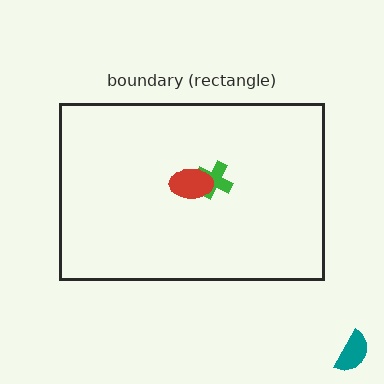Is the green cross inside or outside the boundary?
Inside.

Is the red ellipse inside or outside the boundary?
Inside.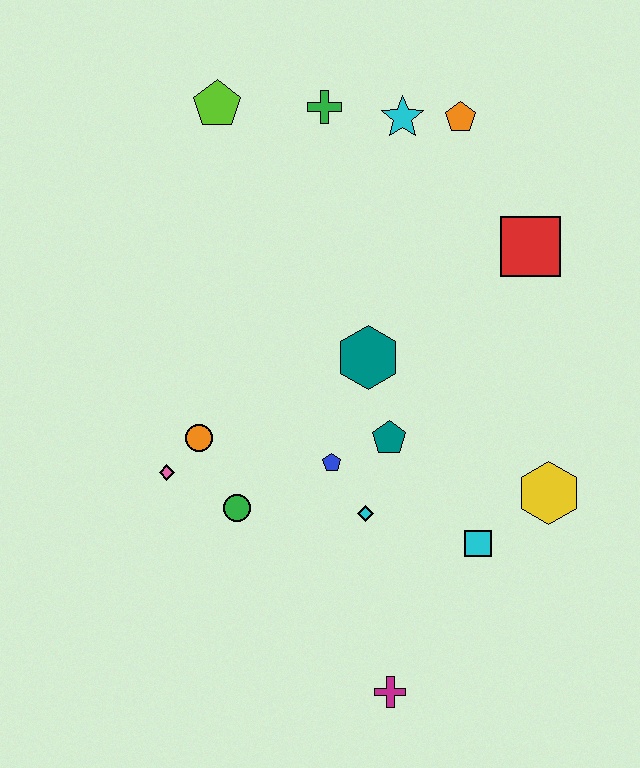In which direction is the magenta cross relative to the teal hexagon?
The magenta cross is below the teal hexagon.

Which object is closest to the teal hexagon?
The teal pentagon is closest to the teal hexagon.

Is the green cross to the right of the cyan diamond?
No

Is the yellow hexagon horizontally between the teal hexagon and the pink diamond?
No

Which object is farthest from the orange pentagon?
The magenta cross is farthest from the orange pentagon.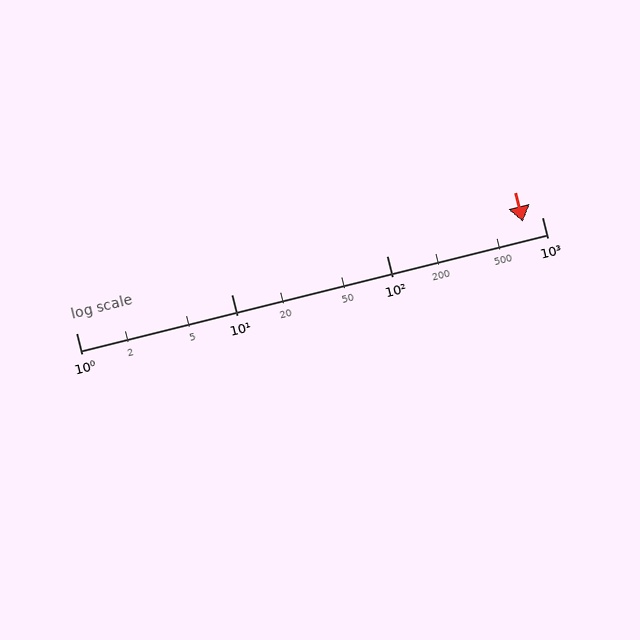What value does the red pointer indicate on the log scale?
The pointer indicates approximately 750.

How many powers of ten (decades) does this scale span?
The scale spans 3 decades, from 1 to 1000.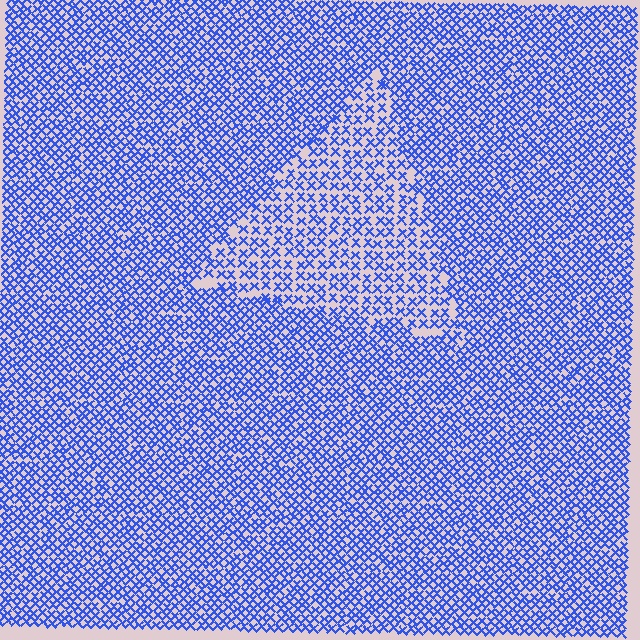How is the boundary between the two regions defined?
The boundary is defined by a change in element density (approximately 1.6x ratio). All elements are the same color, size, and shape.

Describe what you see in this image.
The image contains small blue elements arranged at two different densities. A triangle-shaped region is visible where the elements are less densely packed than the surrounding area.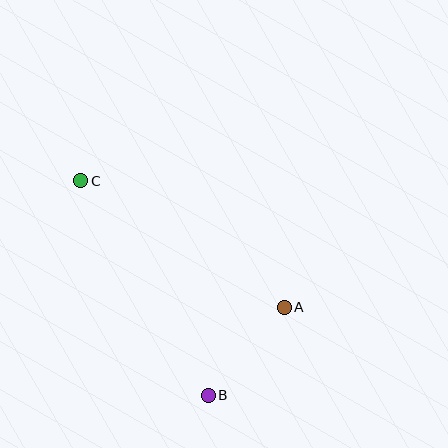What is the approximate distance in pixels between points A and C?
The distance between A and C is approximately 240 pixels.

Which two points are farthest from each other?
Points B and C are farthest from each other.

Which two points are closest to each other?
Points A and B are closest to each other.